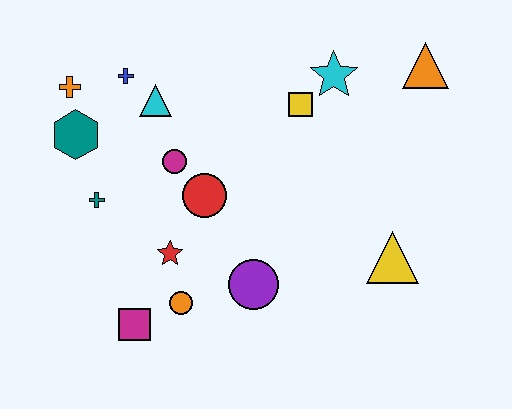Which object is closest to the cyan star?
The yellow square is closest to the cyan star.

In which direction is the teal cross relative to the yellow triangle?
The teal cross is to the left of the yellow triangle.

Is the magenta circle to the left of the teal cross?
No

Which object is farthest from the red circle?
The orange triangle is farthest from the red circle.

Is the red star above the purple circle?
Yes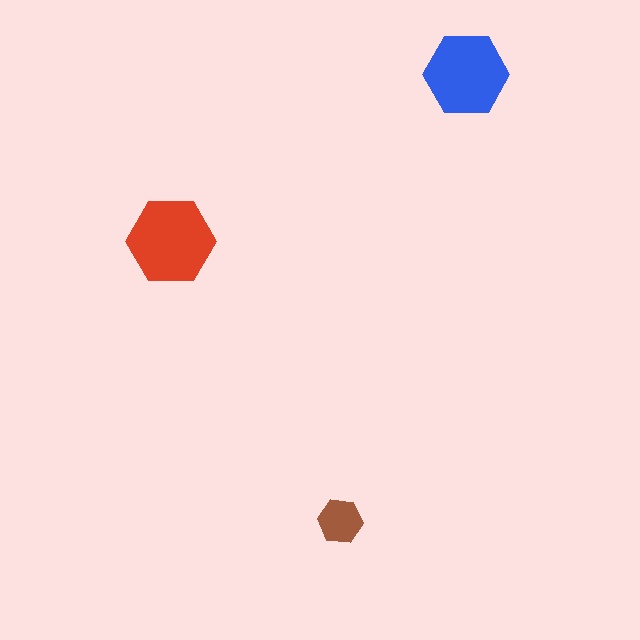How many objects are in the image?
There are 3 objects in the image.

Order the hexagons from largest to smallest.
the red one, the blue one, the brown one.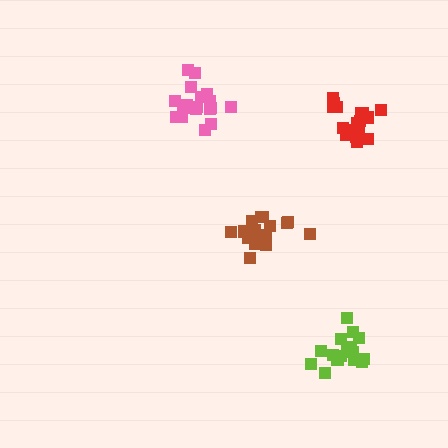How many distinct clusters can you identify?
There are 4 distinct clusters.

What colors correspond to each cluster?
The clusters are colored: pink, brown, red, lime.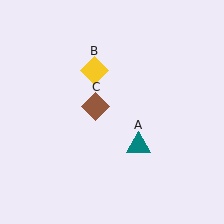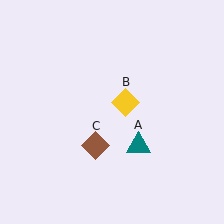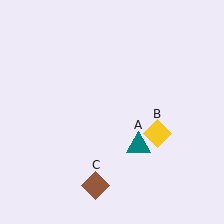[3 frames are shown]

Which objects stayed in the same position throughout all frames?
Teal triangle (object A) remained stationary.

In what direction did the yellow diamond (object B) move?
The yellow diamond (object B) moved down and to the right.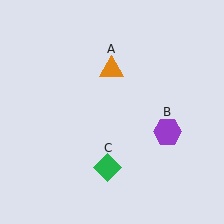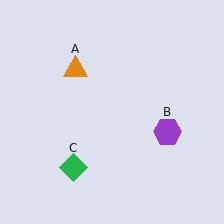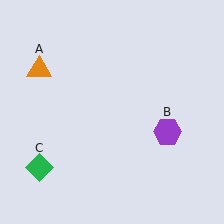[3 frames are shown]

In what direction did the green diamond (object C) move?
The green diamond (object C) moved left.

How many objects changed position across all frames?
2 objects changed position: orange triangle (object A), green diamond (object C).